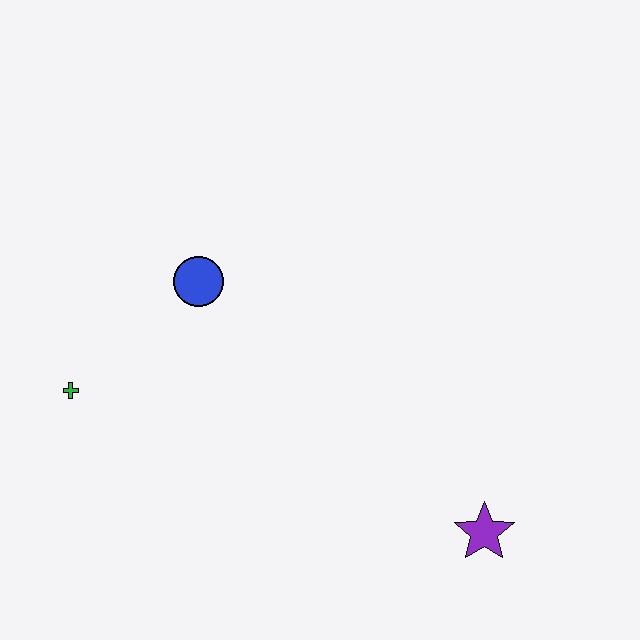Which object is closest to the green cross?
The blue circle is closest to the green cross.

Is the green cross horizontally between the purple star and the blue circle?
No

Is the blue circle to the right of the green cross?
Yes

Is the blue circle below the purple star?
No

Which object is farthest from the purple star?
The green cross is farthest from the purple star.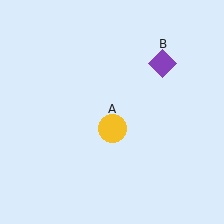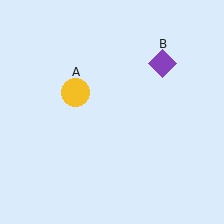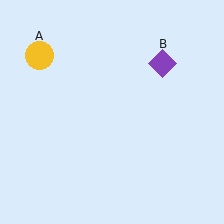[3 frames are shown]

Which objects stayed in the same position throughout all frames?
Purple diamond (object B) remained stationary.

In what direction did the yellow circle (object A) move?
The yellow circle (object A) moved up and to the left.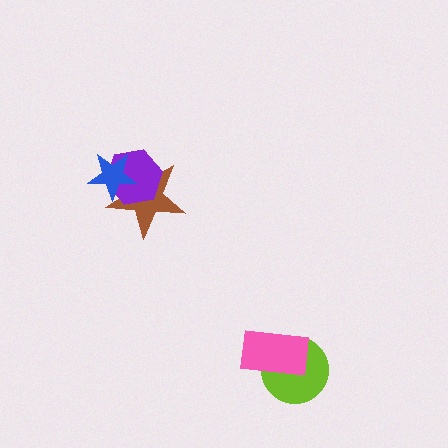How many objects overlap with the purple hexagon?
2 objects overlap with the purple hexagon.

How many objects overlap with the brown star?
2 objects overlap with the brown star.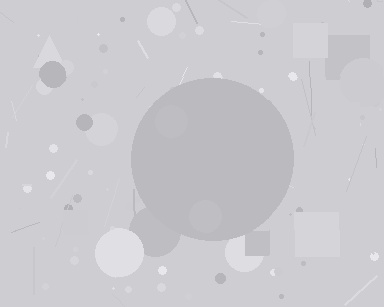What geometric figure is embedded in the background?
A circle is embedded in the background.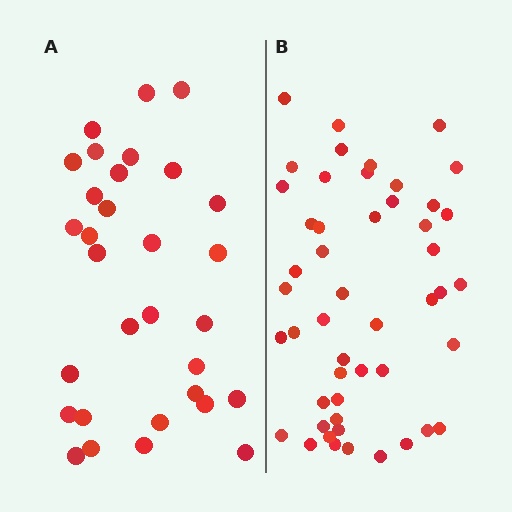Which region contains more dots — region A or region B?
Region B (the right region) has more dots.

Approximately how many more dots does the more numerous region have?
Region B has approximately 20 more dots than region A.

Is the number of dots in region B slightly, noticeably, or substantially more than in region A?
Region B has substantially more. The ratio is roughly 1.6 to 1.